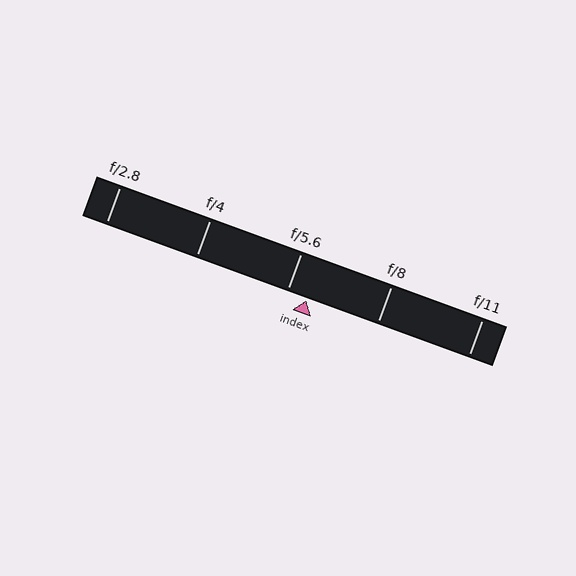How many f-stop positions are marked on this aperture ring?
There are 5 f-stop positions marked.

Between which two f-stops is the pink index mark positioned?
The index mark is between f/5.6 and f/8.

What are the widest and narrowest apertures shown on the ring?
The widest aperture shown is f/2.8 and the narrowest is f/11.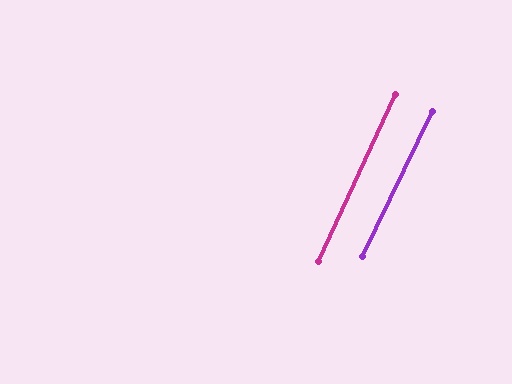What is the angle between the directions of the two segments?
Approximately 1 degree.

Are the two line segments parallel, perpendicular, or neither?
Parallel — their directions differ by only 1.0°.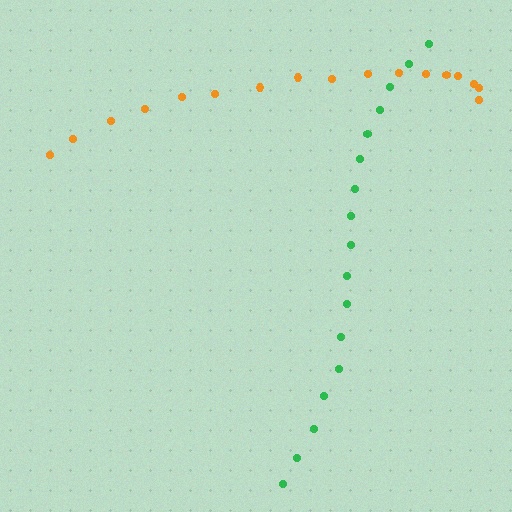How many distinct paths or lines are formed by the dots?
There are 2 distinct paths.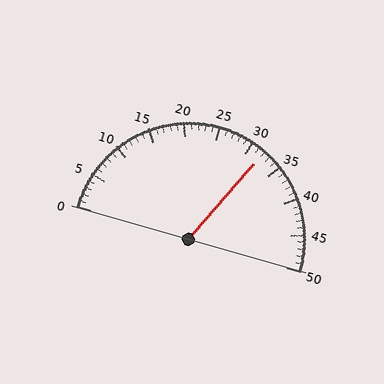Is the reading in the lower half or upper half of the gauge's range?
The reading is in the upper half of the range (0 to 50).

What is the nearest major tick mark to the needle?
The nearest major tick mark is 30.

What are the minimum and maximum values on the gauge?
The gauge ranges from 0 to 50.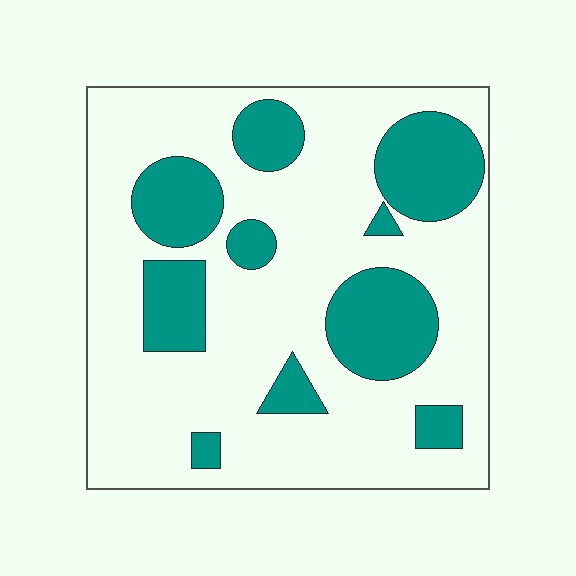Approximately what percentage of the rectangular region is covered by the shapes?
Approximately 25%.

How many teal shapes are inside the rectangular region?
10.